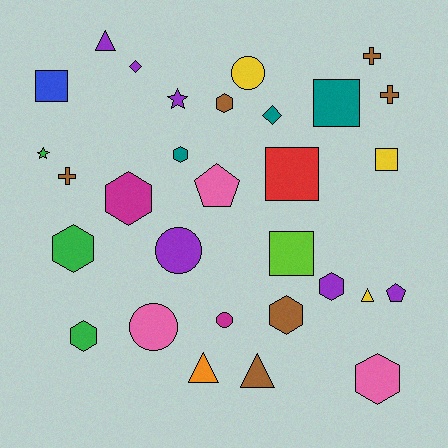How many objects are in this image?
There are 30 objects.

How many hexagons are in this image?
There are 8 hexagons.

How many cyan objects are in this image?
There are no cyan objects.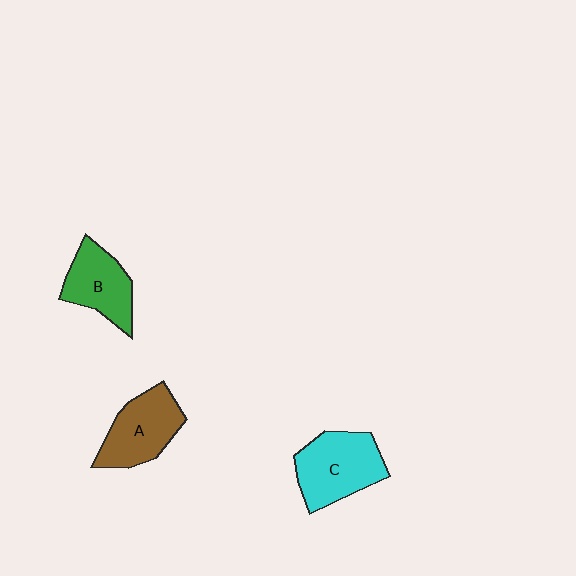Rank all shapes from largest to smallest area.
From largest to smallest: C (cyan), A (brown), B (green).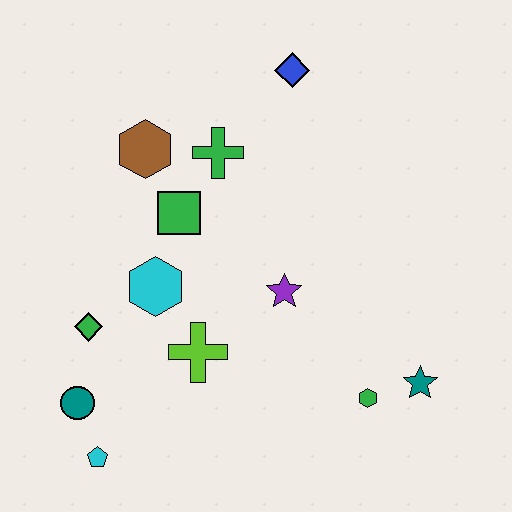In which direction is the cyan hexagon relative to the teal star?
The cyan hexagon is to the left of the teal star.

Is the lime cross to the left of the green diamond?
No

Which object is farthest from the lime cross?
The blue diamond is farthest from the lime cross.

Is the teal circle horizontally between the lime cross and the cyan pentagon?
No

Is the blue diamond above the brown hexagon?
Yes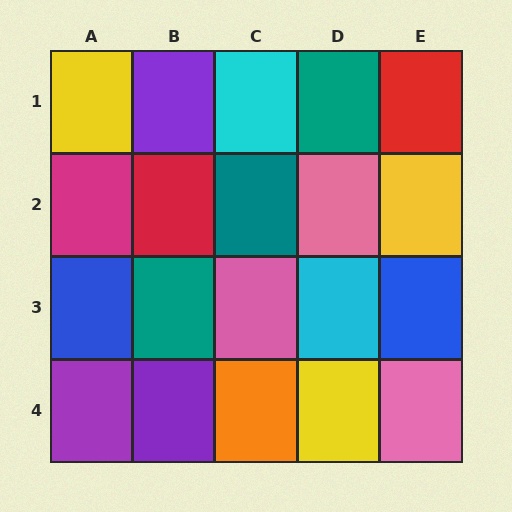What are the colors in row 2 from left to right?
Magenta, red, teal, pink, yellow.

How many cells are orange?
1 cell is orange.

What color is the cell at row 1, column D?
Teal.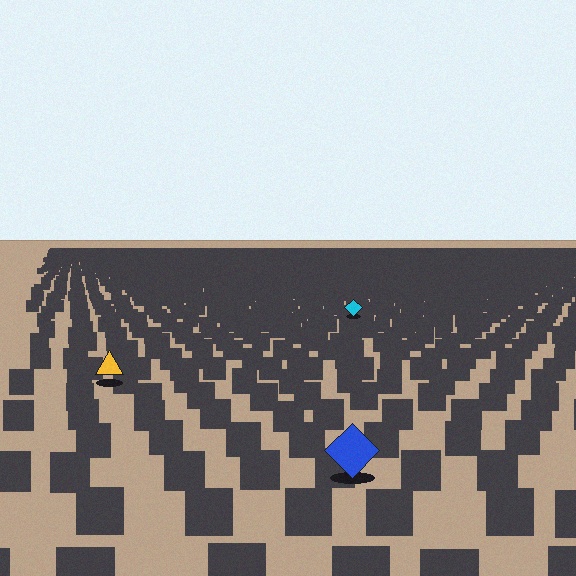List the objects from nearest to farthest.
From nearest to farthest: the blue diamond, the yellow triangle, the cyan diamond.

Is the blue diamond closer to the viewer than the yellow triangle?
Yes. The blue diamond is closer — you can tell from the texture gradient: the ground texture is coarser near it.